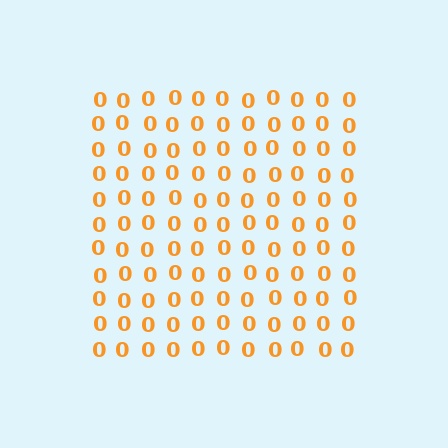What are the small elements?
The small elements are digit 0's.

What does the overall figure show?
The overall figure shows a square.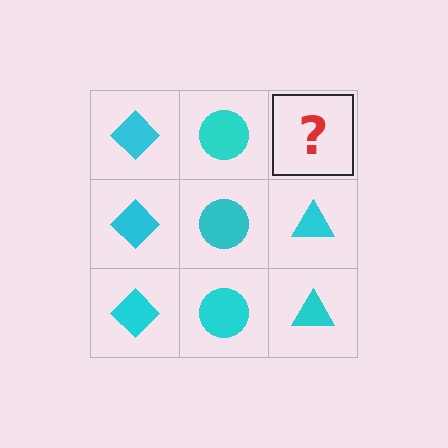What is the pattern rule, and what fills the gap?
The rule is that each column has a consistent shape. The gap should be filled with a cyan triangle.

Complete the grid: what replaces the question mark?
The question mark should be replaced with a cyan triangle.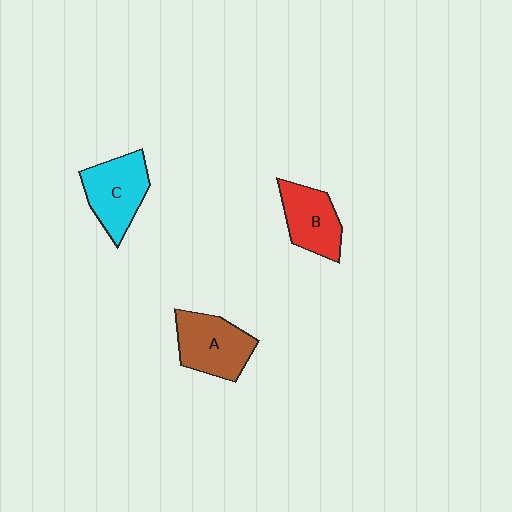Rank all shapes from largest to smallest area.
From largest to smallest: A (brown), C (cyan), B (red).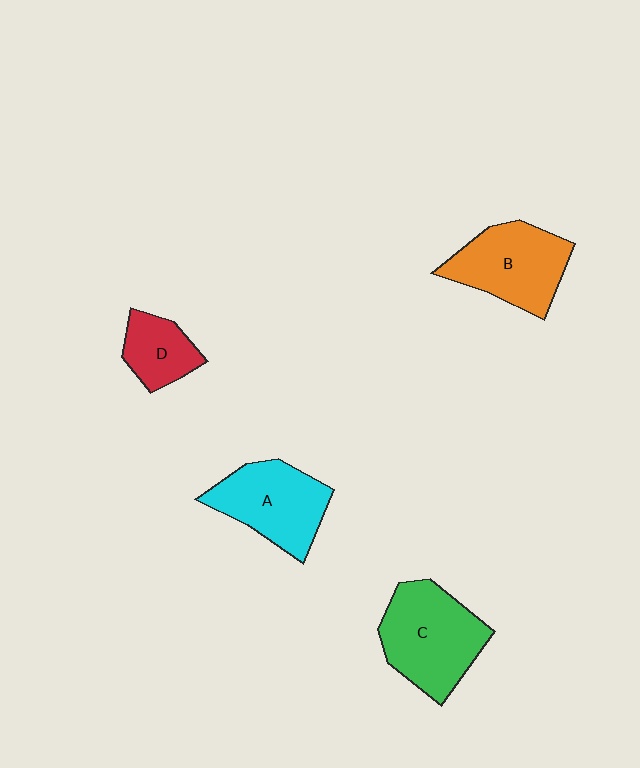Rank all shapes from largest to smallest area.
From largest to smallest: C (green), B (orange), A (cyan), D (red).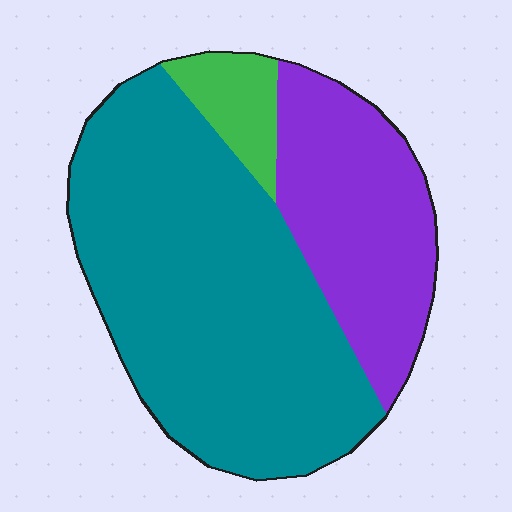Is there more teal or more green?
Teal.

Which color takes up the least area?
Green, at roughly 10%.